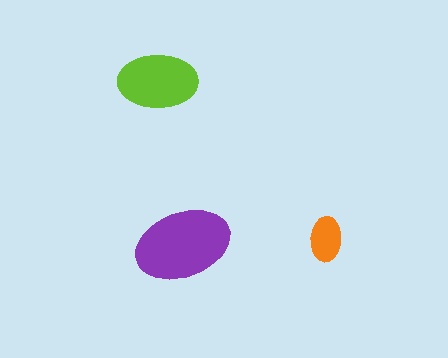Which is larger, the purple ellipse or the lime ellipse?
The purple one.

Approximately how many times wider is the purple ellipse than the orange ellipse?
About 2 times wider.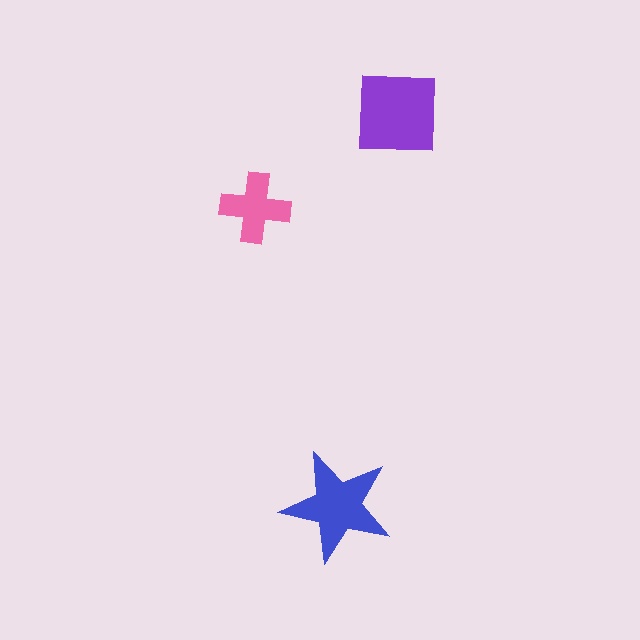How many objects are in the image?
There are 3 objects in the image.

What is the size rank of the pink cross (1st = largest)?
3rd.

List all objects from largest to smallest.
The purple square, the blue star, the pink cross.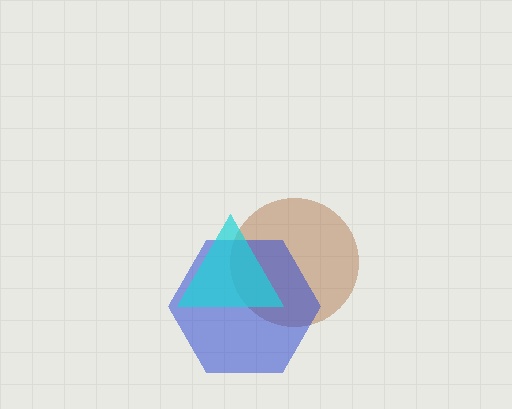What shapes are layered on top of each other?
The layered shapes are: a brown circle, a blue hexagon, a cyan triangle.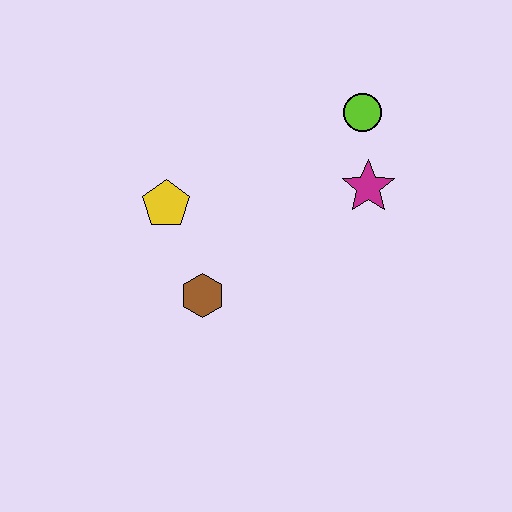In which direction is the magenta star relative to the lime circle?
The magenta star is below the lime circle.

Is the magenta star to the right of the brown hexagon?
Yes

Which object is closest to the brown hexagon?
The yellow pentagon is closest to the brown hexagon.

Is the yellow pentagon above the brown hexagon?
Yes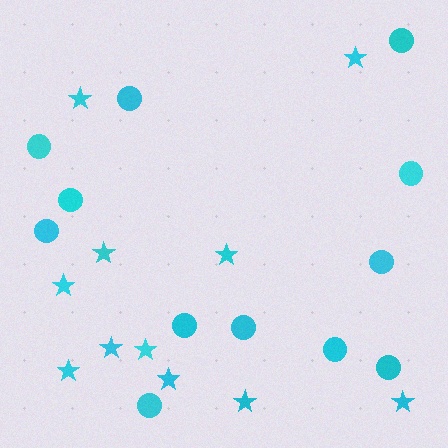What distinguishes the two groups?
There are 2 groups: one group of stars (11) and one group of circles (12).